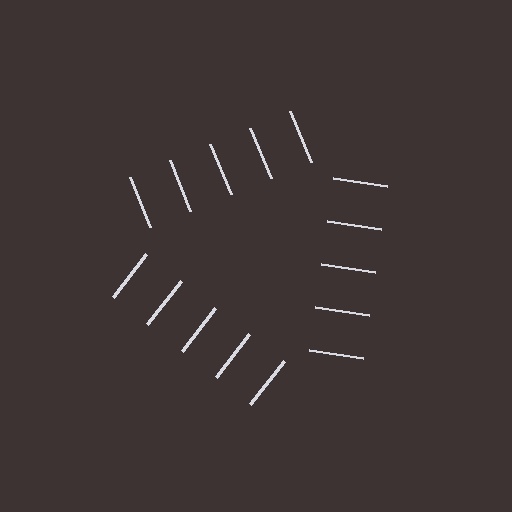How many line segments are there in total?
15 — 5 along each of the 3 edges.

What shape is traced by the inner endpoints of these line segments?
An illusory triangle — the line segments terminate on its edges but no continuous stroke is drawn.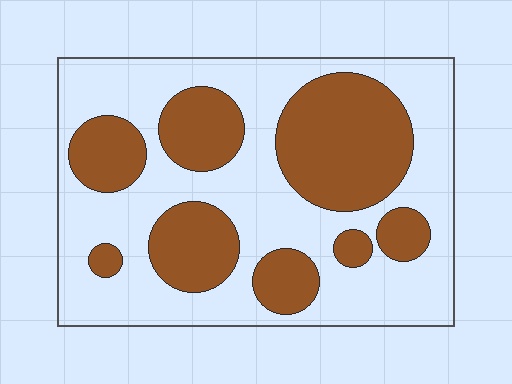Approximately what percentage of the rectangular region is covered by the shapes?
Approximately 40%.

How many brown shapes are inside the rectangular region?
8.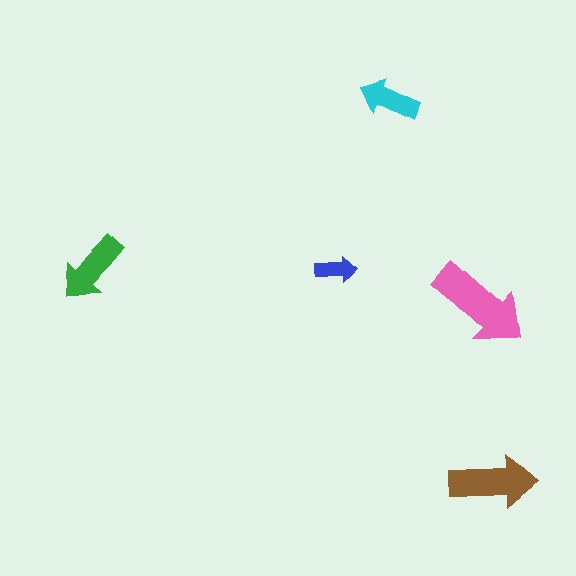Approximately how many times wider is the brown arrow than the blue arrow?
About 2 times wider.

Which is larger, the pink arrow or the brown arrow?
The pink one.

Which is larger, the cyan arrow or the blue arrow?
The cyan one.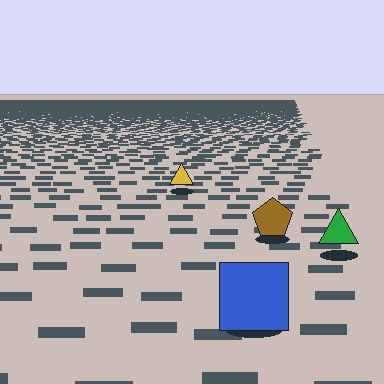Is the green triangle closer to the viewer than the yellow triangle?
Yes. The green triangle is closer — you can tell from the texture gradient: the ground texture is coarser near it.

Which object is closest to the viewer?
The blue square is closest. The texture marks near it are larger and more spread out.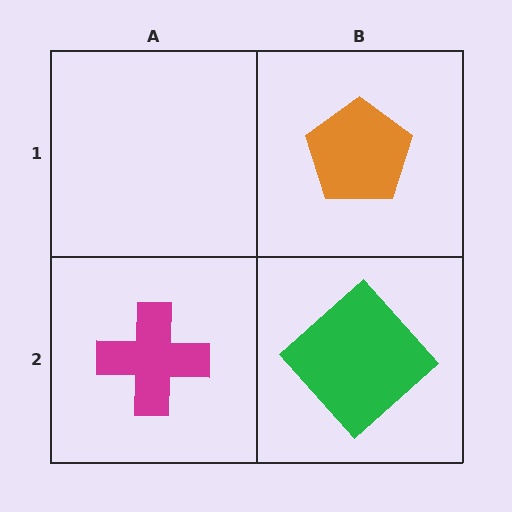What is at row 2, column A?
A magenta cross.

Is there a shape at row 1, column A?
No, that cell is empty.